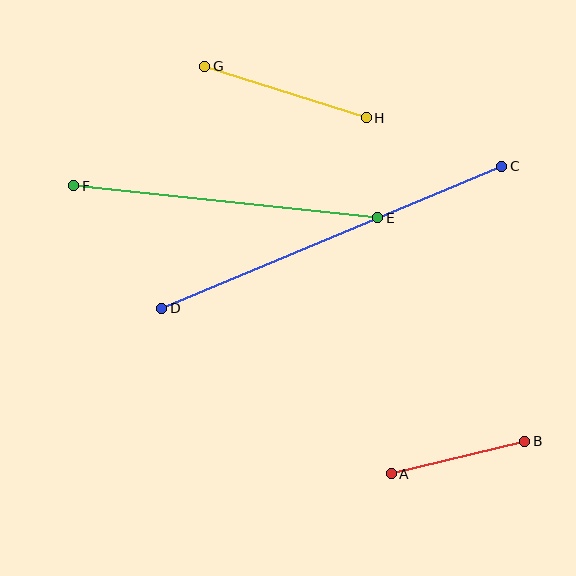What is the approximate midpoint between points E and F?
The midpoint is at approximately (226, 202) pixels.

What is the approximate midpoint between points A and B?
The midpoint is at approximately (458, 458) pixels.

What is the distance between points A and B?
The distance is approximately 137 pixels.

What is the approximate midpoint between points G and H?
The midpoint is at approximately (285, 92) pixels.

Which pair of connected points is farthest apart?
Points C and D are farthest apart.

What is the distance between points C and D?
The distance is approximately 368 pixels.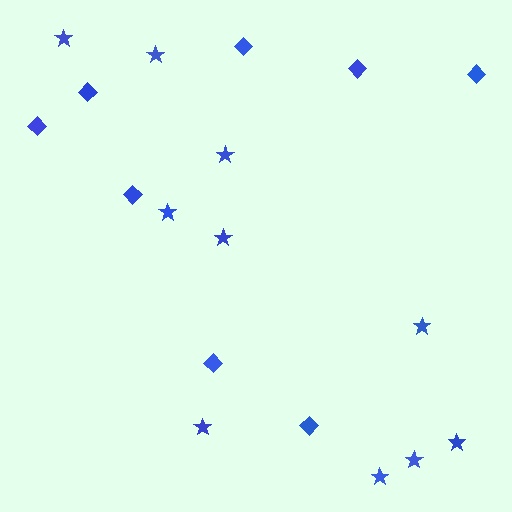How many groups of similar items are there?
There are 2 groups: one group of stars (10) and one group of diamonds (8).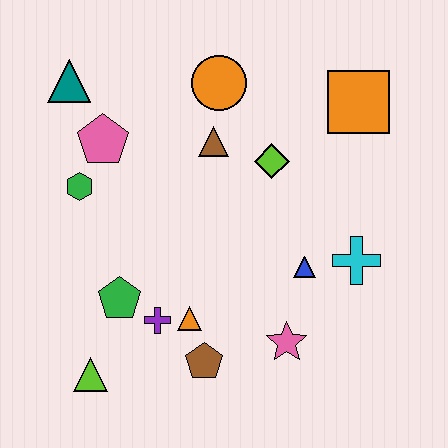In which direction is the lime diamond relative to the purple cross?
The lime diamond is above the purple cross.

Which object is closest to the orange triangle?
The purple cross is closest to the orange triangle.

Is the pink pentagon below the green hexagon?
No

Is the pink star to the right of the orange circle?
Yes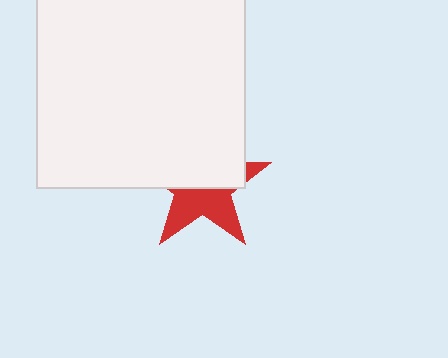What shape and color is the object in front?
The object in front is a white square.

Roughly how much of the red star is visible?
About half of it is visible (roughly 45%).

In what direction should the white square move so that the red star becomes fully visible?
The white square should move up. That is the shortest direction to clear the overlap and leave the red star fully visible.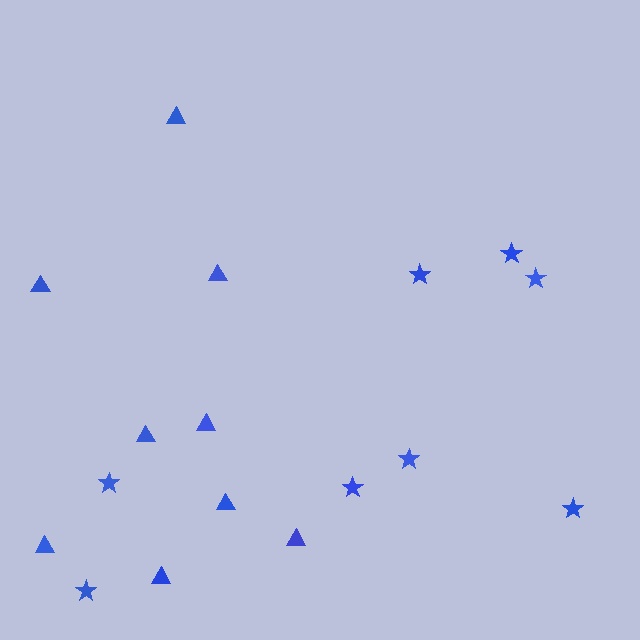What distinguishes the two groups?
There are 2 groups: one group of stars (8) and one group of triangles (9).